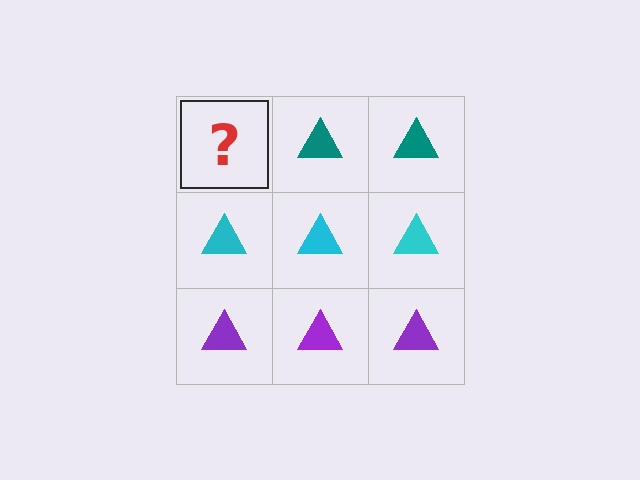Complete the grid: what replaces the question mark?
The question mark should be replaced with a teal triangle.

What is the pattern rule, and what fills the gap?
The rule is that each row has a consistent color. The gap should be filled with a teal triangle.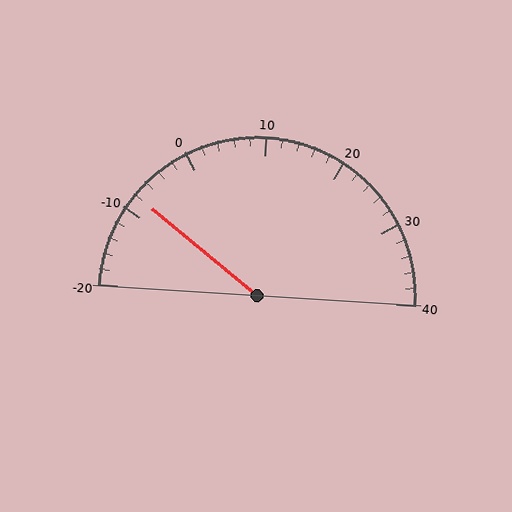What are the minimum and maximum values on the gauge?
The gauge ranges from -20 to 40.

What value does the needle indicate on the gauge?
The needle indicates approximately -8.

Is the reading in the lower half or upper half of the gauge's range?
The reading is in the lower half of the range (-20 to 40).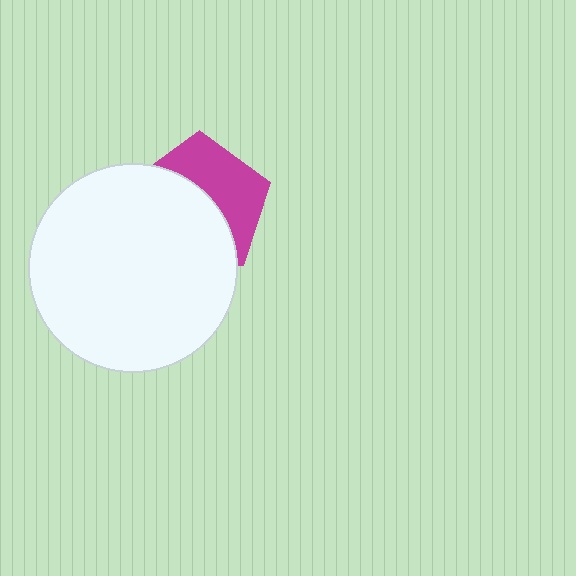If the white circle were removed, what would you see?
You would see the complete magenta pentagon.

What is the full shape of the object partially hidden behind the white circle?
The partially hidden object is a magenta pentagon.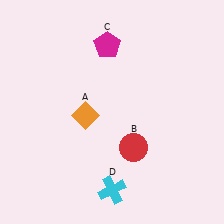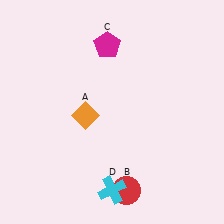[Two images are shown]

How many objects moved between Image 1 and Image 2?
1 object moved between the two images.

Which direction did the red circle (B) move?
The red circle (B) moved down.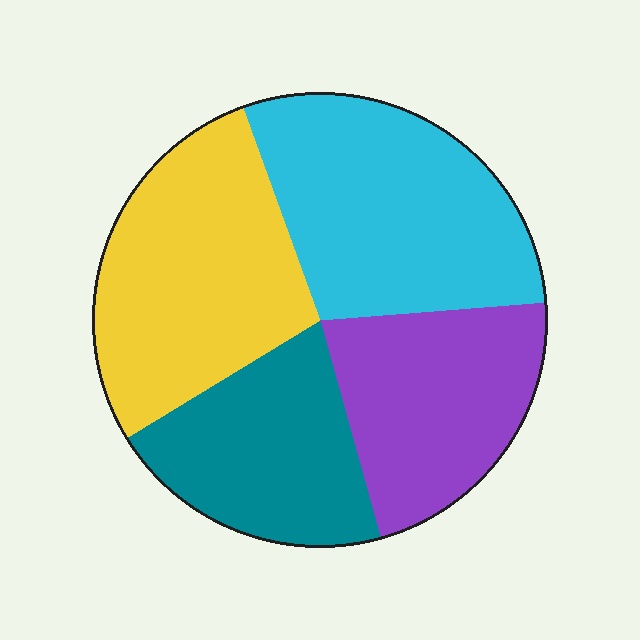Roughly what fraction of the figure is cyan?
Cyan takes up between a sixth and a third of the figure.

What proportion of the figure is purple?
Purple covers roughly 20% of the figure.